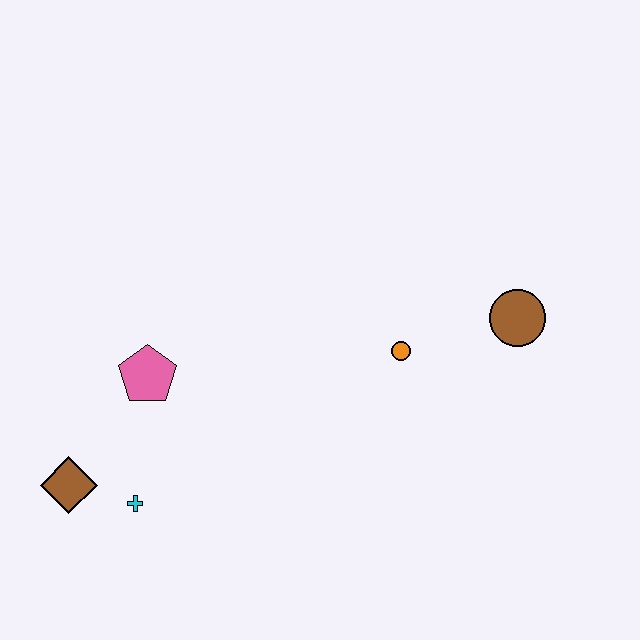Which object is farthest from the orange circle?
The brown diamond is farthest from the orange circle.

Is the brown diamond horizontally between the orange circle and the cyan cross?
No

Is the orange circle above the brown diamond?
Yes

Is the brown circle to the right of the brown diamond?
Yes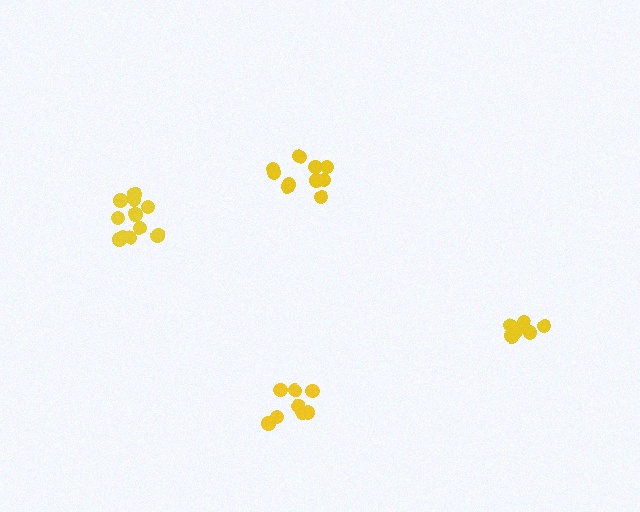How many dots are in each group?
Group 1: 10 dots, Group 2: 8 dots, Group 3: 11 dots, Group 4: 6 dots (35 total).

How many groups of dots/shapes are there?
There are 4 groups.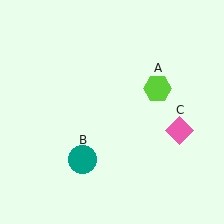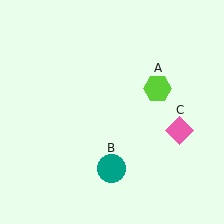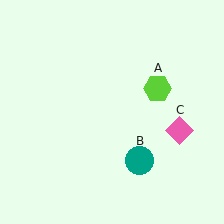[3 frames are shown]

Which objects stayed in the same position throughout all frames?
Lime hexagon (object A) and pink diamond (object C) remained stationary.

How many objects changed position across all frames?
1 object changed position: teal circle (object B).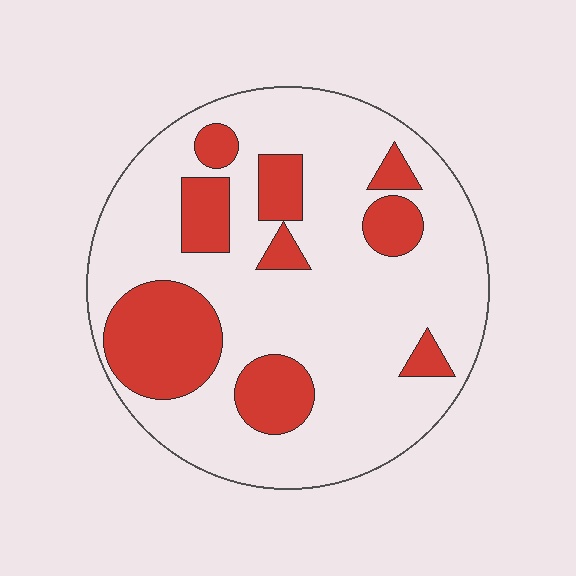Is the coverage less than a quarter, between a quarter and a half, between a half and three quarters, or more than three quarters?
Between a quarter and a half.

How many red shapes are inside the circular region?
9.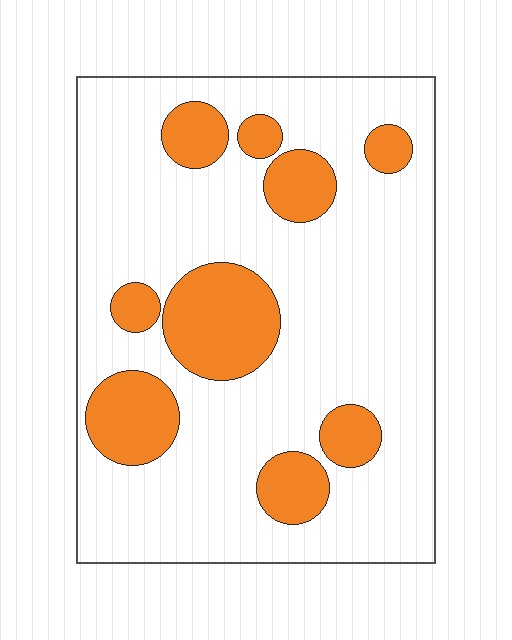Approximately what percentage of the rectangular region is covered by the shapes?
Approximately 20%.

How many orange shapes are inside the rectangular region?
9.